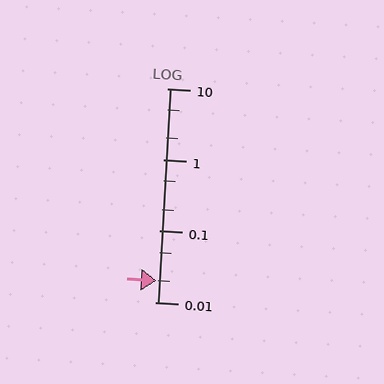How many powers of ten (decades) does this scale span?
The scale spans 3 decades, from 0.01 to 10.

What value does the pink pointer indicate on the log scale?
The pointer indicates approximately 0.02.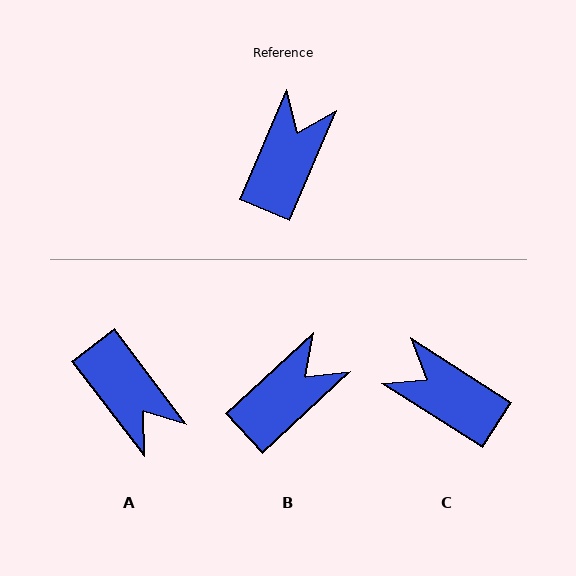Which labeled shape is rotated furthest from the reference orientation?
A, about 120 degrees away.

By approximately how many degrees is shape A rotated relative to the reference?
Approximately 120 degrees clockwise.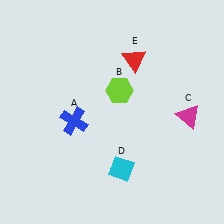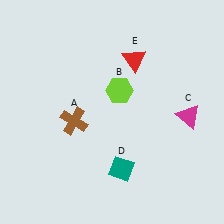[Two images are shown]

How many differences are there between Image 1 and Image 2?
There are 2 differences between the two images.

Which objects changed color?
A changed from blue to brown. D changed from cyan to teal.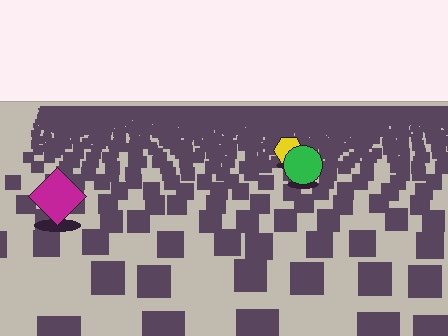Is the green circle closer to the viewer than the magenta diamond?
No. The magenta diamond is closer — you can tell from the texture gradient: the ground texture is coarser near it.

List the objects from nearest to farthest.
From nearest to farthest: the magenta diamond, the green circle, the yellow hexagon.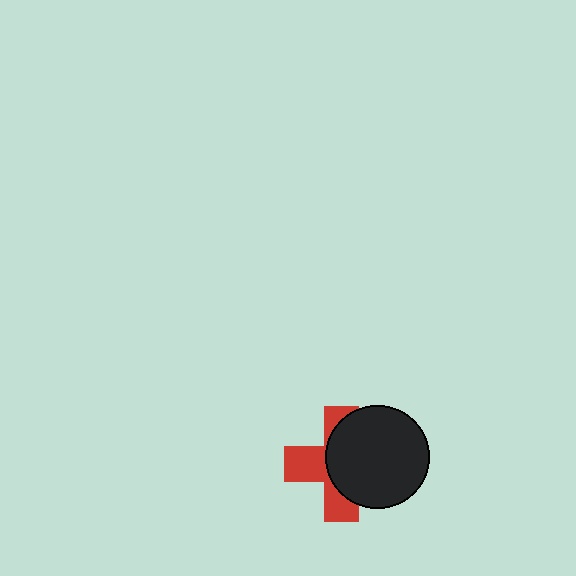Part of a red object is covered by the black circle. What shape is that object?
It is a cross.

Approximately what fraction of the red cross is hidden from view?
Roughly 55% of the red cross is hidden behind the black circle.